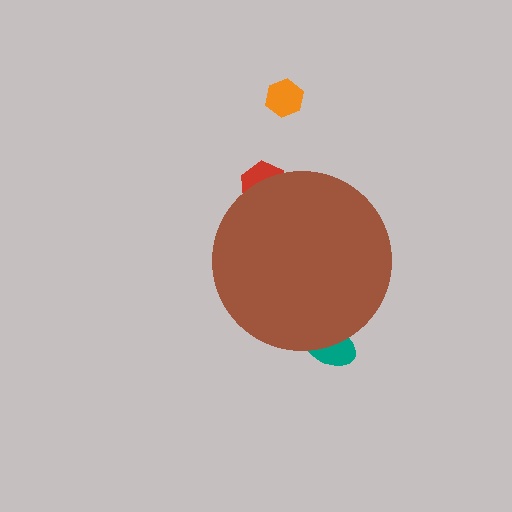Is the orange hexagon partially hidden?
No, the orange hexagon is fully visible.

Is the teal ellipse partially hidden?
Yes, the teal ellipse is partially hidden behind the brown circle.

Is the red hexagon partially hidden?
Yes, the red hexagon is partially hidden behind the brown circle.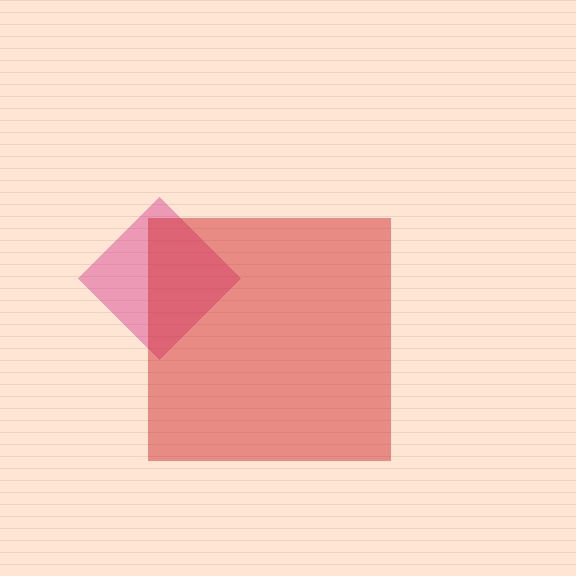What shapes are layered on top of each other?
The layered shapes are: a magenta diamond, a red square.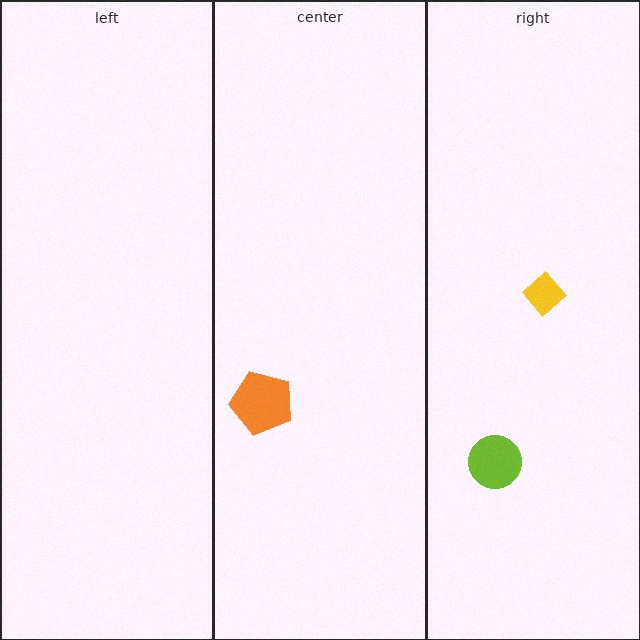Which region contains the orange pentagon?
The center region.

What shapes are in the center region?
The orange pentagon.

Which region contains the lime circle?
The right region.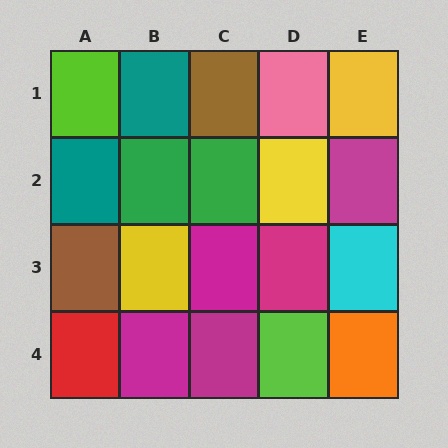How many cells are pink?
1 cell is pink.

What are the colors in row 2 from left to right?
Teal, green, green, yellow, magenta.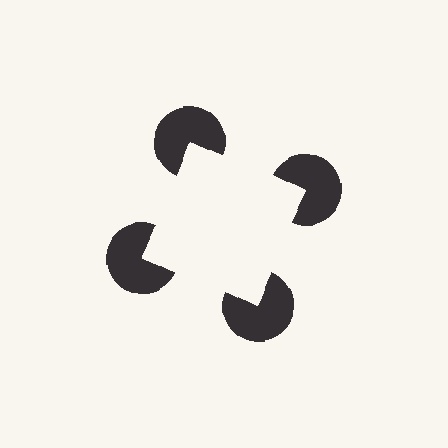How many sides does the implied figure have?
4 sides.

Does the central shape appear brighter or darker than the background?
It typically appears slightly brighter than the background, even though no actual brightness change is drawn.